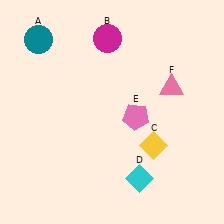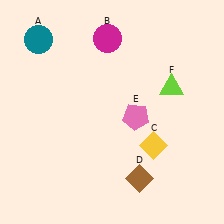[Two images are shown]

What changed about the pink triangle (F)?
In Image 1, F is pink. In Image 2, it changed to lime.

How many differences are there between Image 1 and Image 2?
There are 2 differences between the two images.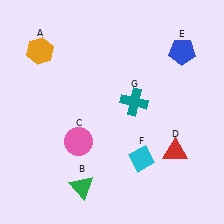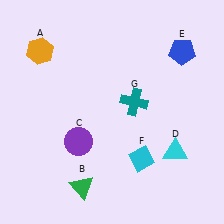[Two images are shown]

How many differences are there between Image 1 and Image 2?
There are 2 differences between the two images.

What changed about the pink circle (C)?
In Image 1, C is pink. In Image 2, it changed to purple.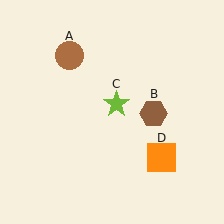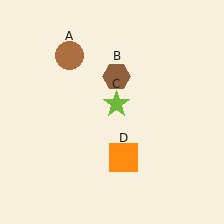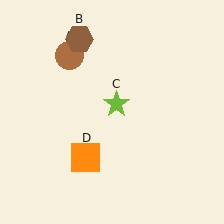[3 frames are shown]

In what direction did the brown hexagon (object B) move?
The brown hexagon (object B) moved up and to the left.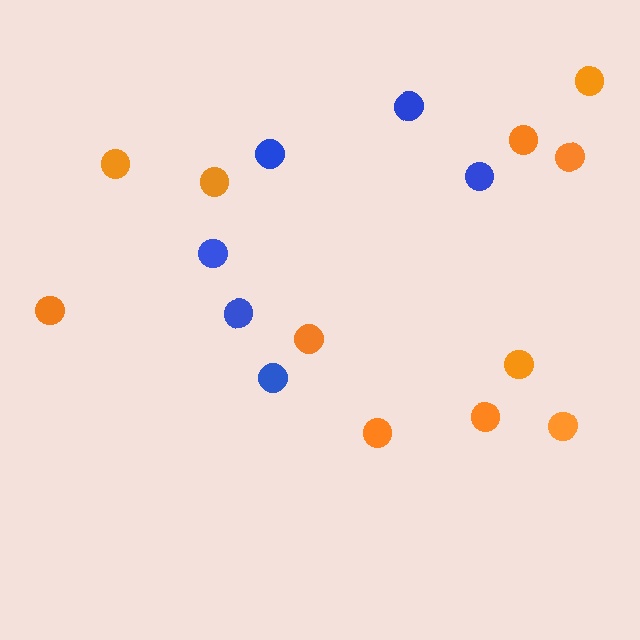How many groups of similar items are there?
There are 2 groups: one group of orange circles (11) and one group of blue circles (6).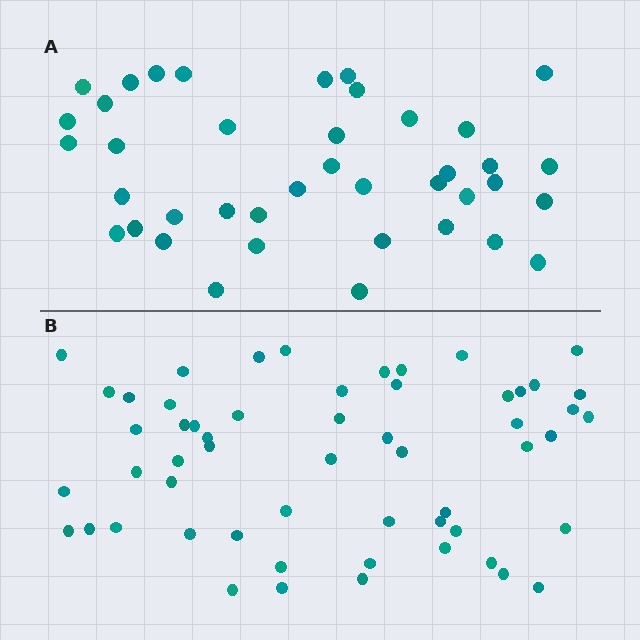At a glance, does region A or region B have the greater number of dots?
Region B (the bottom region) has more dots.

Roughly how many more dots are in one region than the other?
Region B has approximately 15 more dots than region A.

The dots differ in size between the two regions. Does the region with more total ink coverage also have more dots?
No. Region A has more total ink coverage because its dots are larger, but region B actually contains more individual dots. Total area can be misleading — the number of items is what matters here.